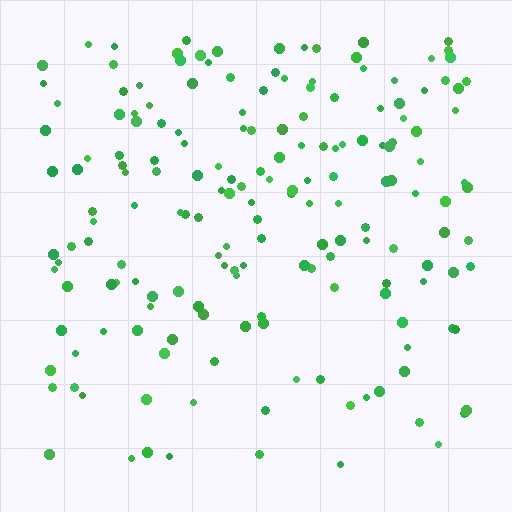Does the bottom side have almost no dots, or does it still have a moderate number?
Still a moderate number, just noticeably fewer than the top.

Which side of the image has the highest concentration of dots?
The top.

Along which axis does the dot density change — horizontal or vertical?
Vertical.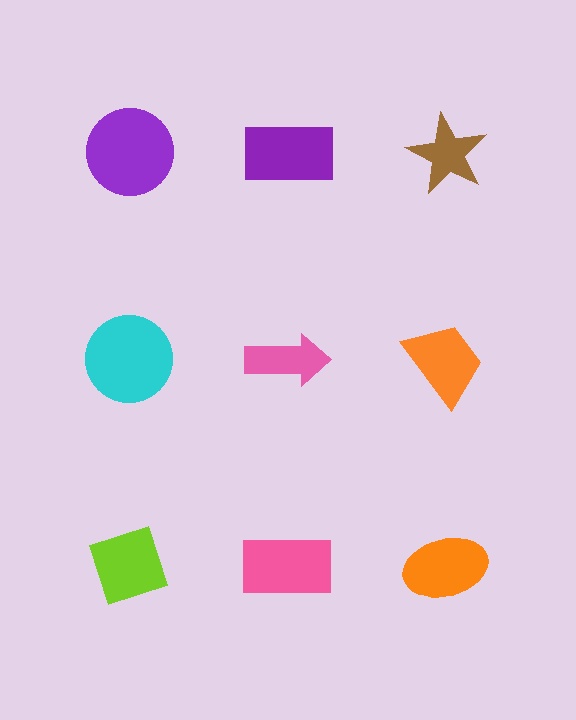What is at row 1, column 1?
A purple circle.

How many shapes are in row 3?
3 shapes.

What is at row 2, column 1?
A cyan circle.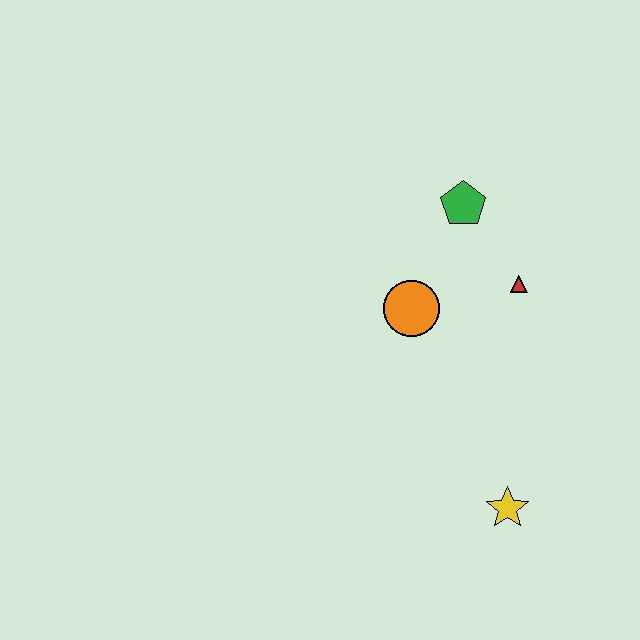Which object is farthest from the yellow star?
The green pentagon is farthest from the yellow star.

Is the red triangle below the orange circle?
No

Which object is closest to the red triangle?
The green pentagon is closest to the red triangle.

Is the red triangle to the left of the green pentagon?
No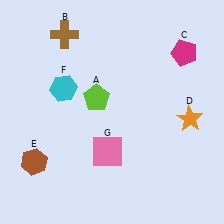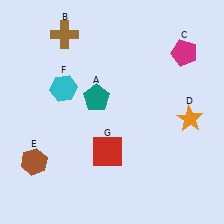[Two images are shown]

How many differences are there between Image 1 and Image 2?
There are 2 differences between the two images.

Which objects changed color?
A changed from lime to teal. G changed from pink to red.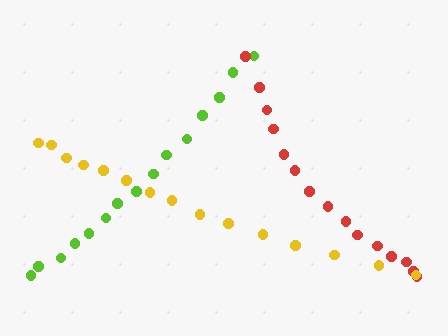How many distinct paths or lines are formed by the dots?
There are 3 distinct paths.